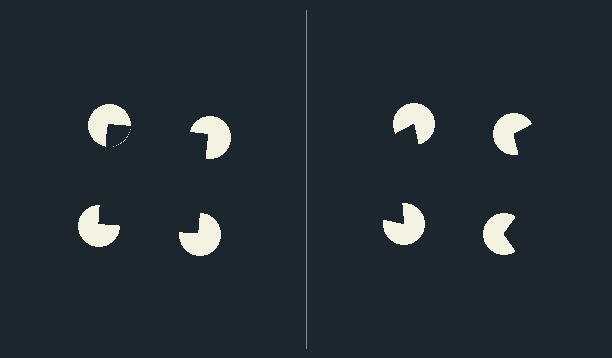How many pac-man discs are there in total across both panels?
8 — 4 on each side.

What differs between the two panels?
The pac-man discs are positioned identically on both sides; only the wedge orientations differ. On the left they align to a square; on the right they are misaligned.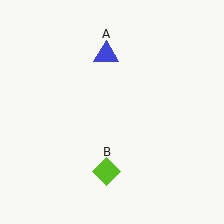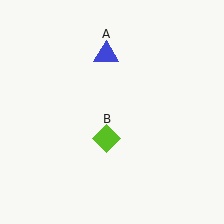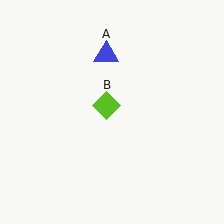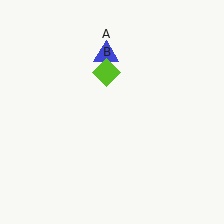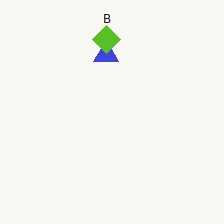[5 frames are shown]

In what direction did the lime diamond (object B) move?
The lime diamond (object B) moved up.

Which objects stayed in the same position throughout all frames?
Blue triangle (object A) remained stationary.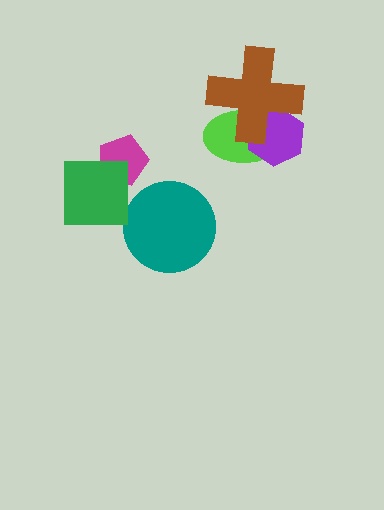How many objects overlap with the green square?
1 object overlaps with the green square.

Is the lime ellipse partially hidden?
Yes, it is partially covered by another shape.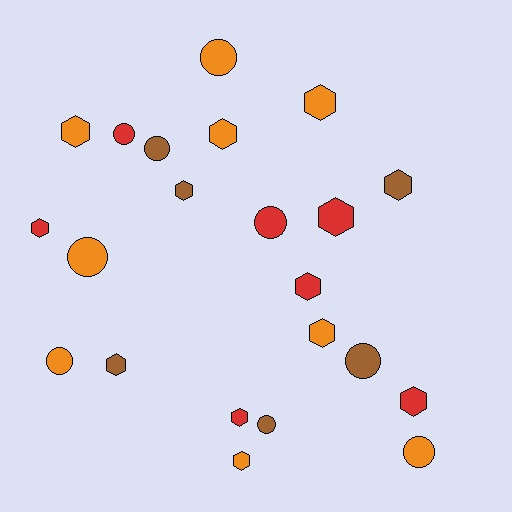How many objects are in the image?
There are 22 objects.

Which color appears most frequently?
Orange, with 9 objects.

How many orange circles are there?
There are 4 orange circles.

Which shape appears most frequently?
Hexagon, with 13 objects.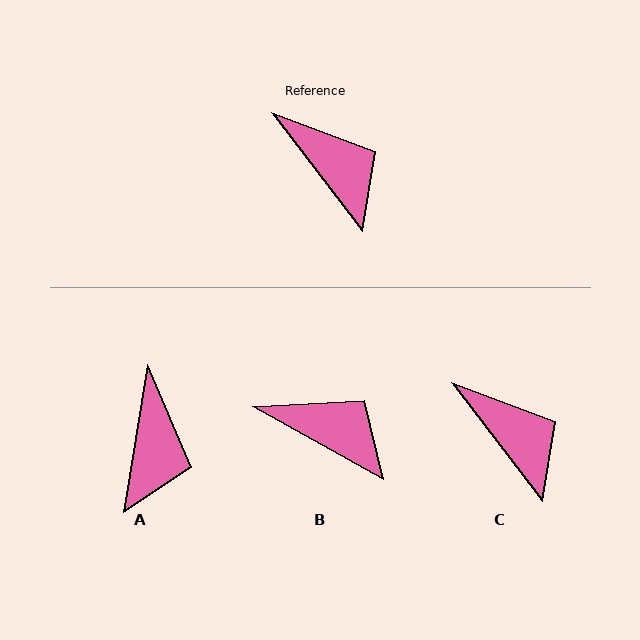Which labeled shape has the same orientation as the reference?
C.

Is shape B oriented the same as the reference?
No, it is off by about 24 degrees.